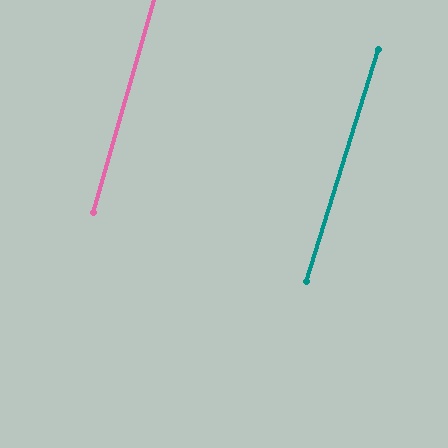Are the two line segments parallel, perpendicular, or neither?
Parallel — their directions differ by only 1.2°.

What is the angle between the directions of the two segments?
Approximately 1 degree.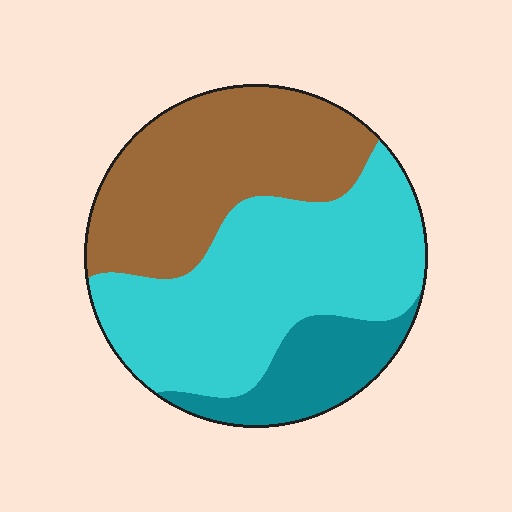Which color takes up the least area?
Teal, at roughly 15%.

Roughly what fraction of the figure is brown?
Brown takes up about three eighths (3/8) of the figure.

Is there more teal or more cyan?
Cyan.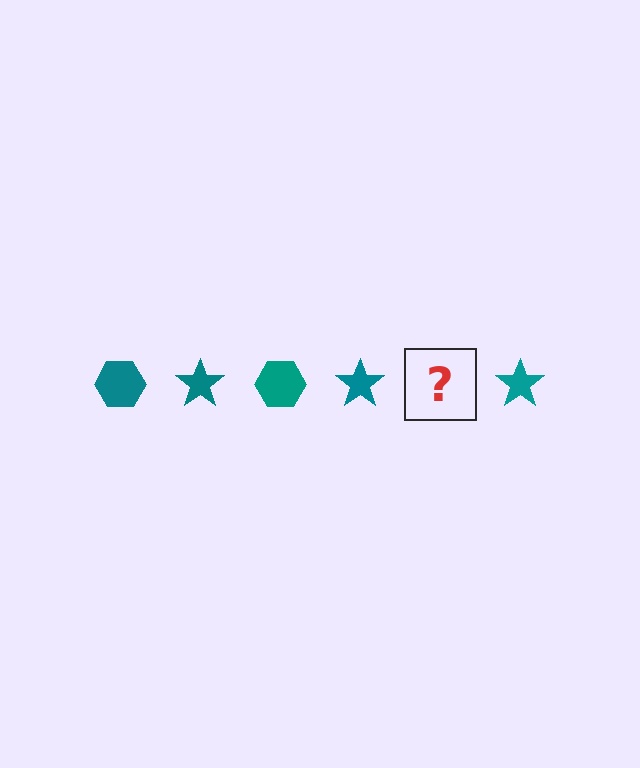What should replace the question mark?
The question mark should be replaced with a teal hexagon.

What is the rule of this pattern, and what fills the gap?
The rule is that the pattern cycles through hexagon, star shapes in teal. The gap should be filled with a teal hexagon.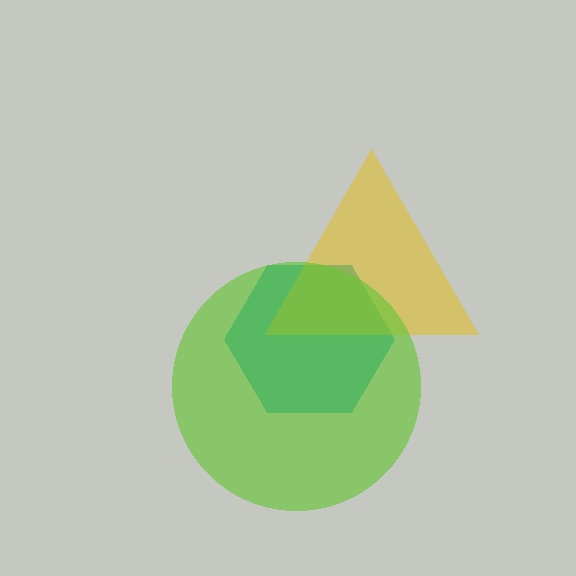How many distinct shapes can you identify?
There are 3 distinct shapes: a teal hexagon, a yellow triangle, a lime circle.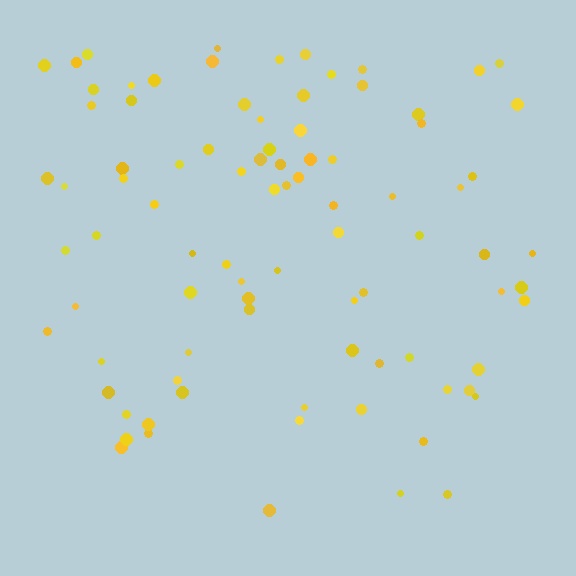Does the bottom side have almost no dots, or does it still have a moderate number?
Still a moderate number, just noticeably fewer than the top.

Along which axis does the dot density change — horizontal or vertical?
Vertical.